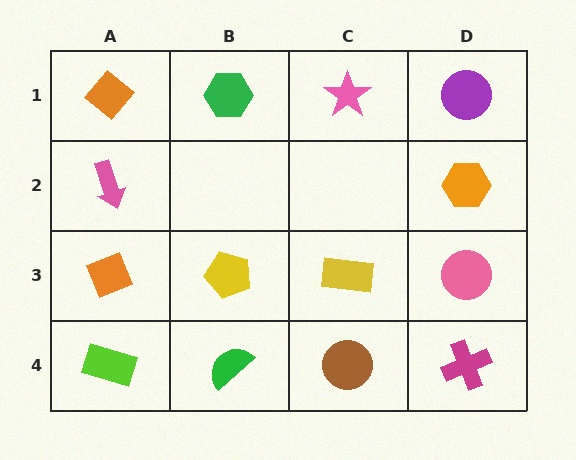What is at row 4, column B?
A green semicircle.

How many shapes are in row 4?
4 shapes.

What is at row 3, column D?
A pink circle.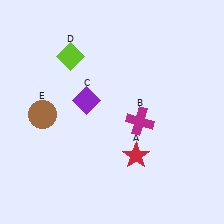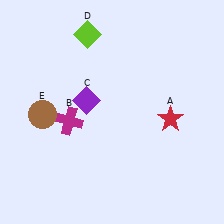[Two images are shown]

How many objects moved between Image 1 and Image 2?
3 objects moved between the two images.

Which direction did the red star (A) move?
The red star (A) moved up.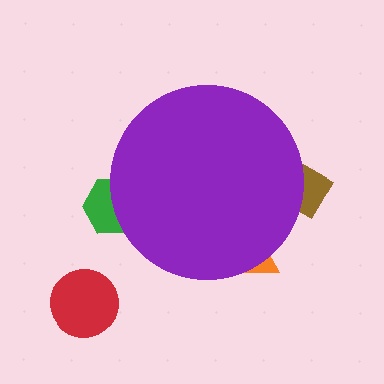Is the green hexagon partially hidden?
Yes, the green hexagon is partially hidden behind the purple circle.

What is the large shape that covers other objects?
A purple circle.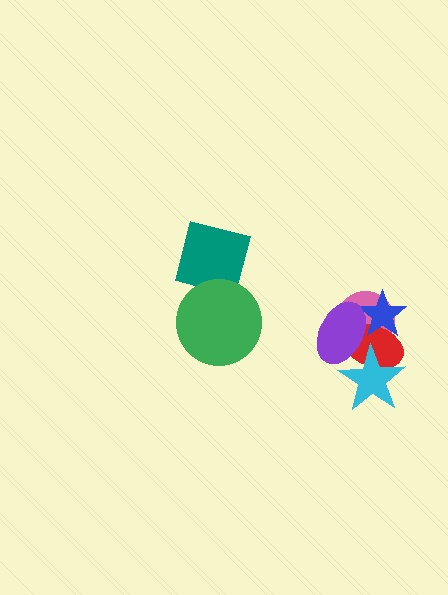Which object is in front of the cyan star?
The purple ellipse is in front of the cyan star.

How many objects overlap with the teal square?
1 object overlaps with the teal square.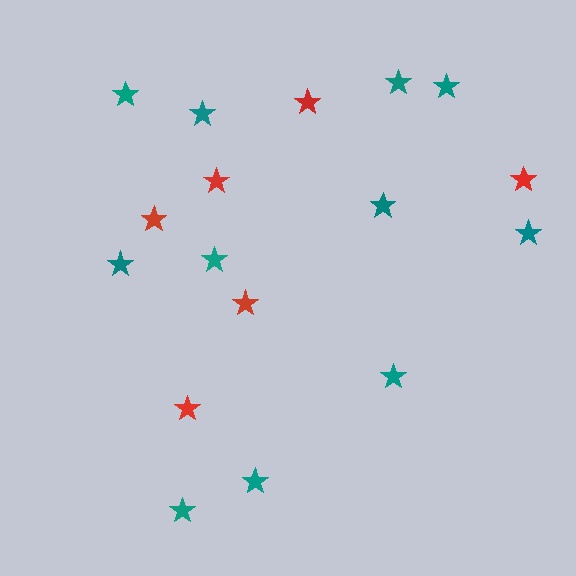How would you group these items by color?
There are 2 groups: one group of red stars (6) and one group of teal stars (11).